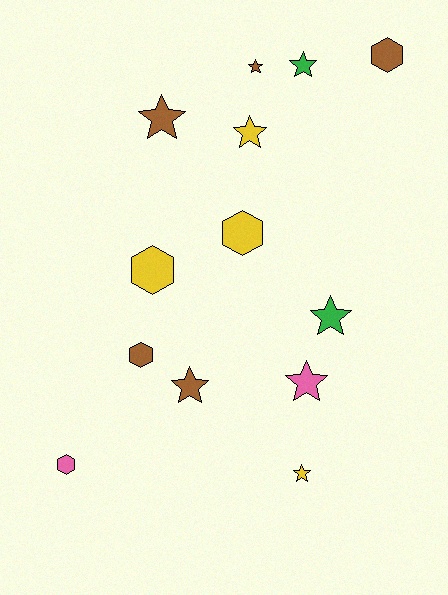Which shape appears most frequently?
Star, with 8 objects.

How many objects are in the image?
There are 13 objects.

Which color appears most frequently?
Brown, with 5 objects.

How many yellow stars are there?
There are 2 yellow stars.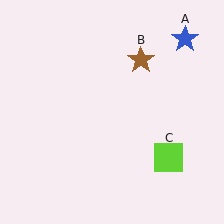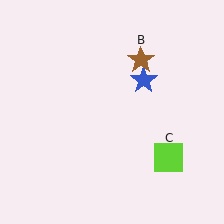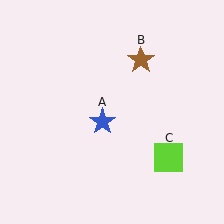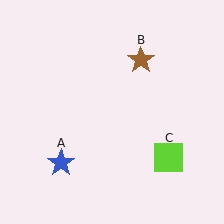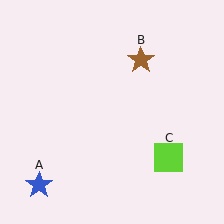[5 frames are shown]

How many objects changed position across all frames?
1 object changed position: blue star (object A).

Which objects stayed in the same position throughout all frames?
Brown star (object B) and lime square (object C) remained stationary.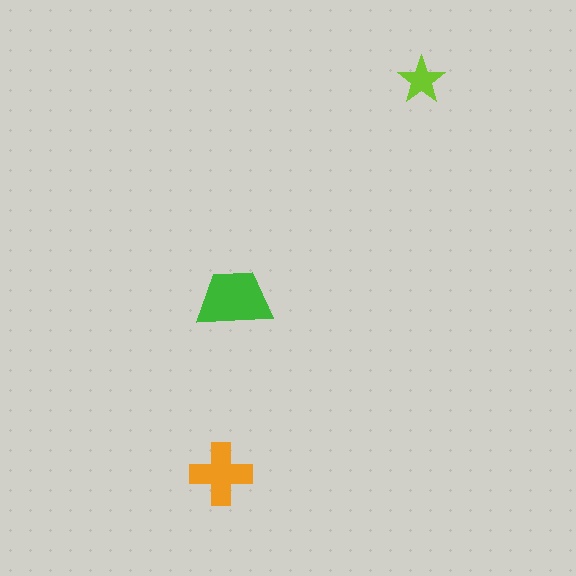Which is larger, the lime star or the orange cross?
The orange cross.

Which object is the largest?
The green trapezoid.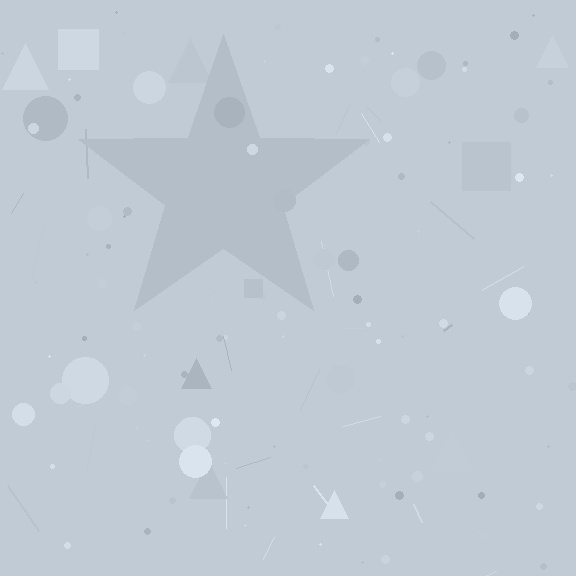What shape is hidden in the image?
A star is hidden in the image.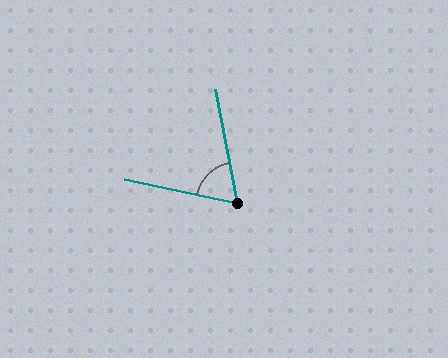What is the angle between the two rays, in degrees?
Approximately 67 degrees.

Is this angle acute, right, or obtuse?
It is acute.